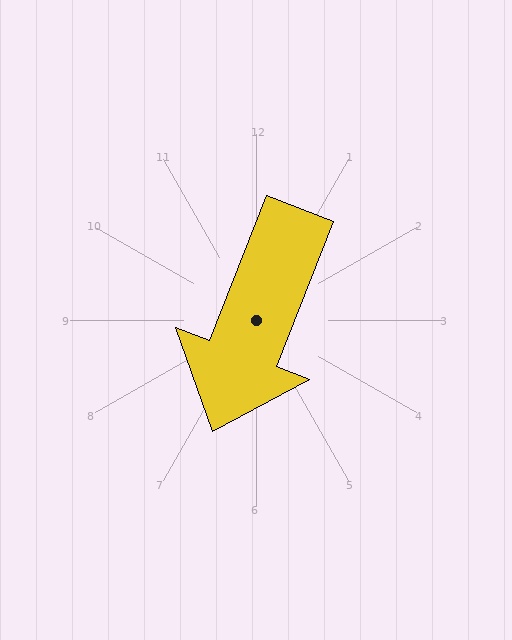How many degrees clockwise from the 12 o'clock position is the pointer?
Approximately 201 degrees.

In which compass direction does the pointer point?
South.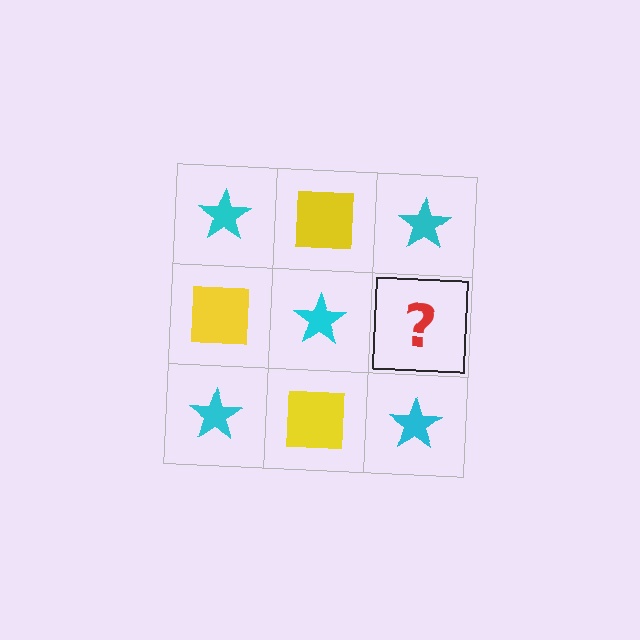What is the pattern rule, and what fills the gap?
The rule is that it alternates cyan star and yellow square in a checkerboard pattern. The gap should be filled with a yellow square.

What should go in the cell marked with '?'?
The missing cell should contain a yellow square.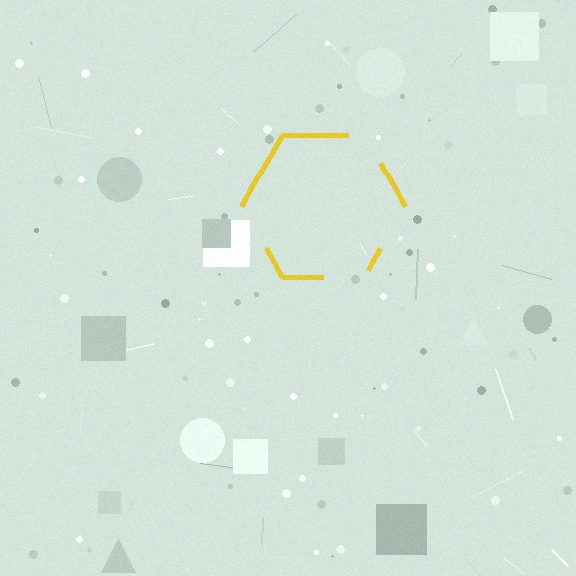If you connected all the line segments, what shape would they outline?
They would outline a hexagon.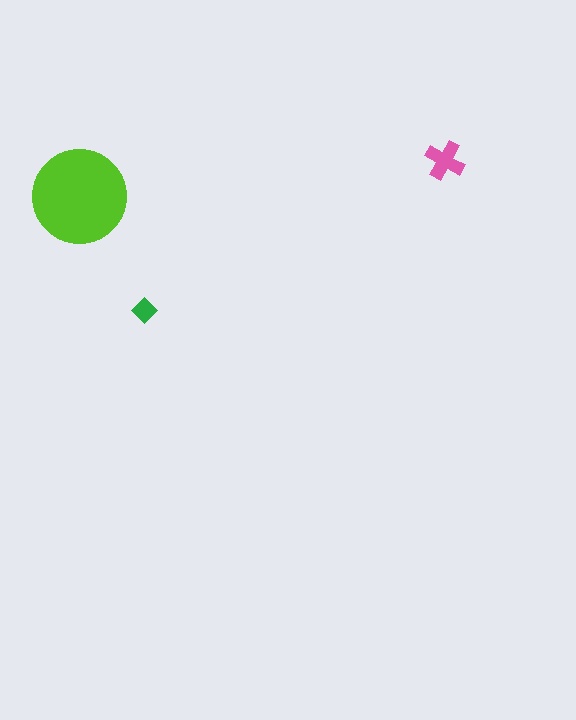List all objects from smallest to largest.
The green diamond, the pink cross, the lime circle.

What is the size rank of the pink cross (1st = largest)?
2nd.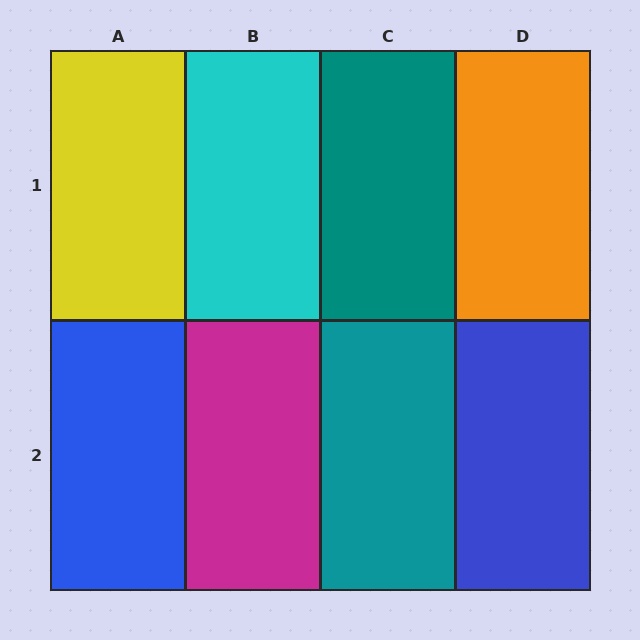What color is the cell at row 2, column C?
Teal.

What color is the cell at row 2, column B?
Magenta.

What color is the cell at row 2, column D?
Blue.